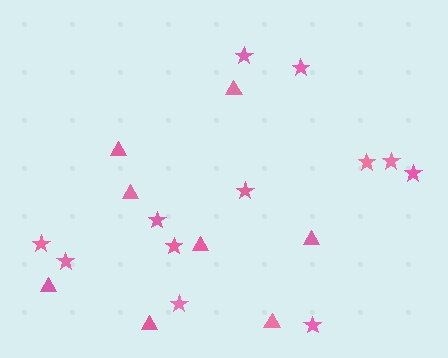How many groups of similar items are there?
There are 2 groups: one group of stars (12) and one group of triangles (8).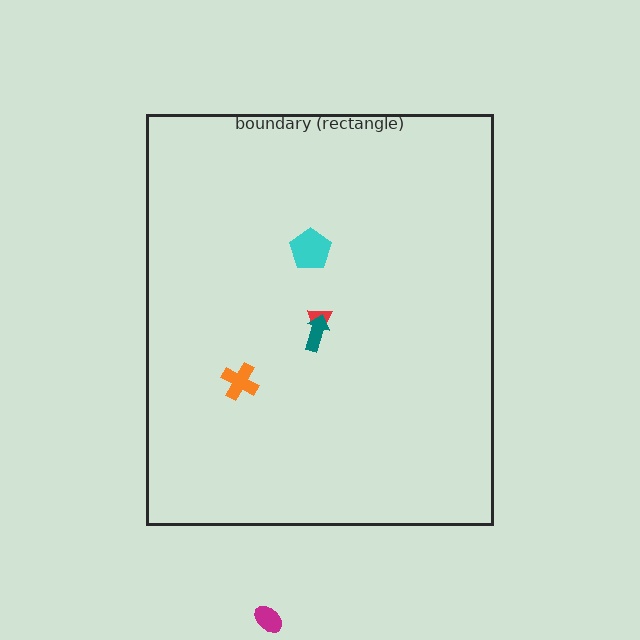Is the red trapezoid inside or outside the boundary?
Inside.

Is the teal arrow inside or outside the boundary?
Inside.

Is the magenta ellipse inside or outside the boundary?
Outside.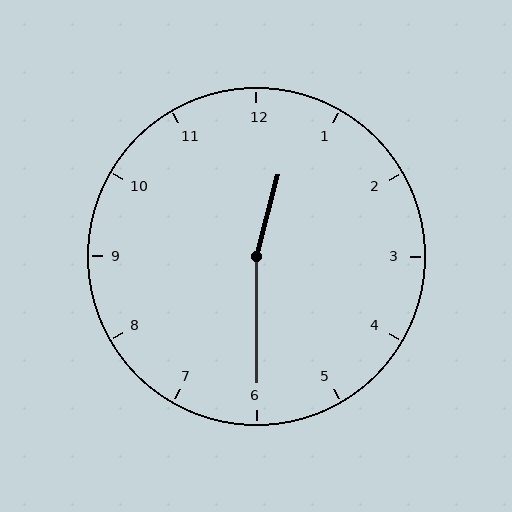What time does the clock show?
12:30.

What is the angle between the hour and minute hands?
Approximately 165 degrees.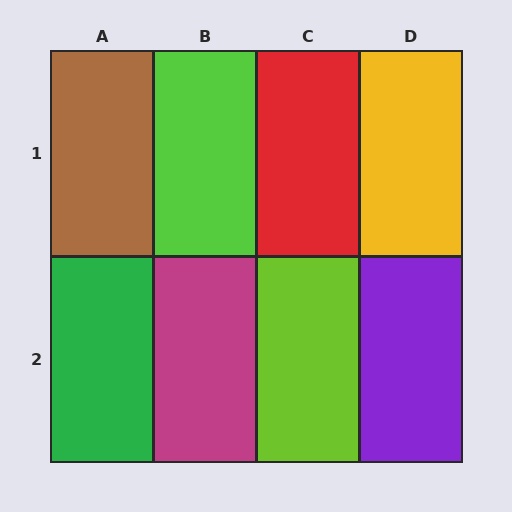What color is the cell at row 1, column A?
Brown.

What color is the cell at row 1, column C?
Red.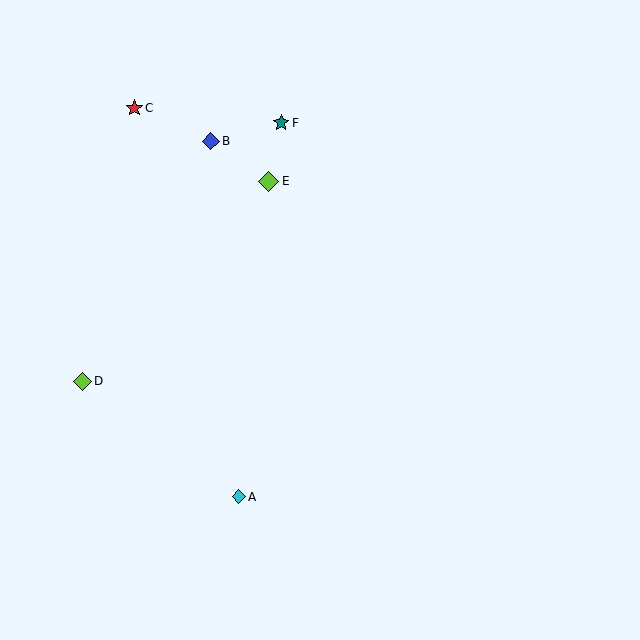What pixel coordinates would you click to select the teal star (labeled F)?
Click at (281, 123) to select the teal star F.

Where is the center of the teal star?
The center of the teal star is at (281, 123).